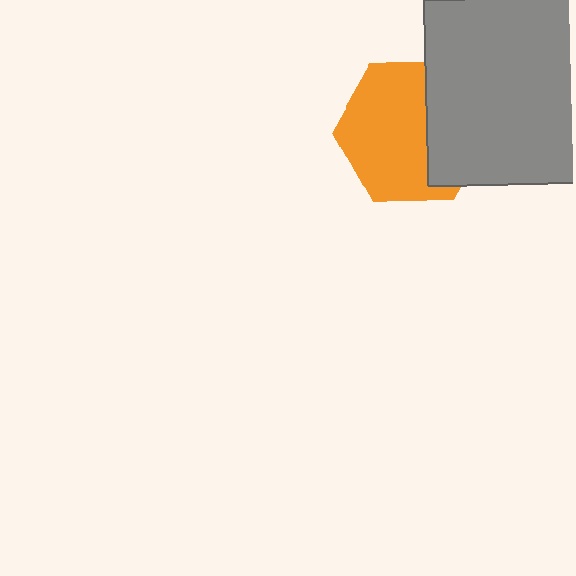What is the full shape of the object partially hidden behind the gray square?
The partially hidden object is an orange hexagon.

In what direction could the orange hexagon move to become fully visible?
The orange hexagon could move left. That would shift it out from behind the gray square entirely.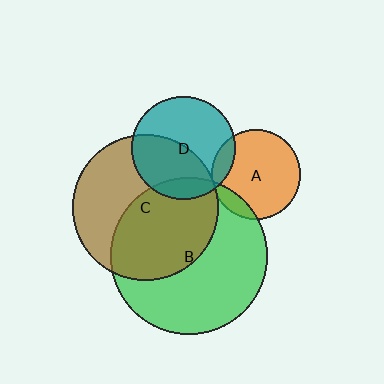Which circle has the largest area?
Circle B (green).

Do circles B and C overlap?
Yes.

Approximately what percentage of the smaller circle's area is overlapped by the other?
Approximately 50%.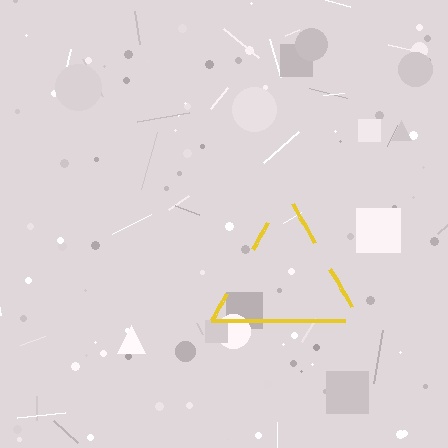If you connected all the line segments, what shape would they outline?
They would outline a triangle.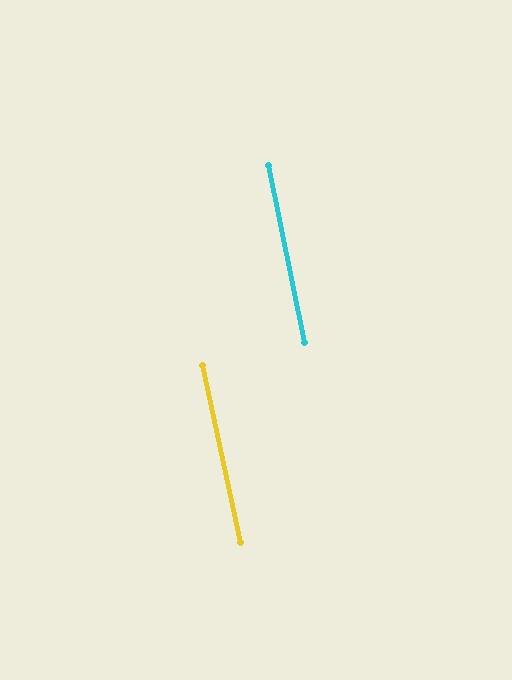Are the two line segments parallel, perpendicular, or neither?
Parallel — their directions differ by only 0.6°.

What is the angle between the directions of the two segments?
Approximately 1 degree.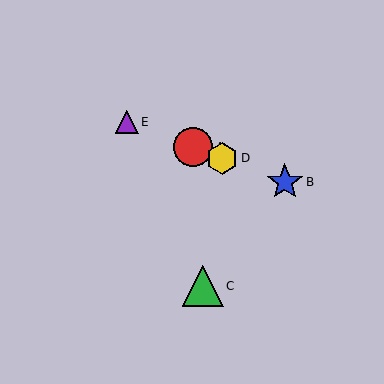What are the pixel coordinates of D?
Object D is at (222, 158).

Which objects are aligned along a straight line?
Objects A, B, D, E are aligned along a straight line.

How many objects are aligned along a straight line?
4 objects (A, B, D, E) are aligned along a straight line.